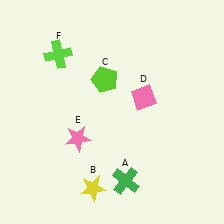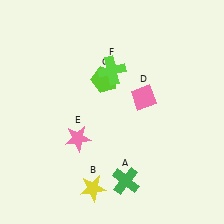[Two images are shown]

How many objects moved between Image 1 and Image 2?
1 object moved between the two images.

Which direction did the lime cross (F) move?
The lime cross (F) moved right.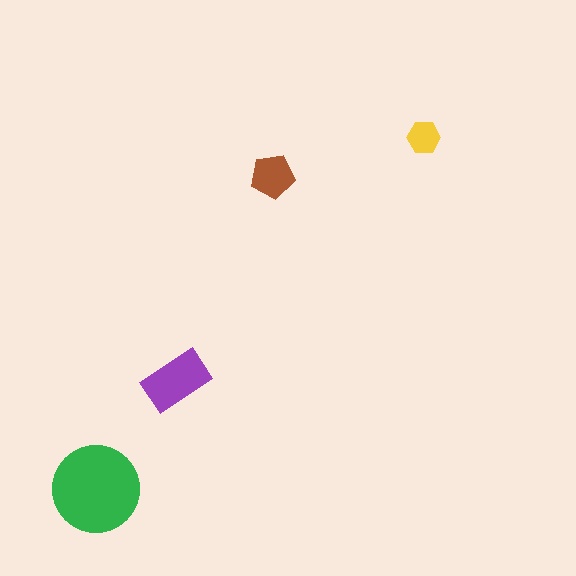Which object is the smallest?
The yellow hexagon.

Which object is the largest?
The green circle.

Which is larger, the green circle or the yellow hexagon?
The green circle.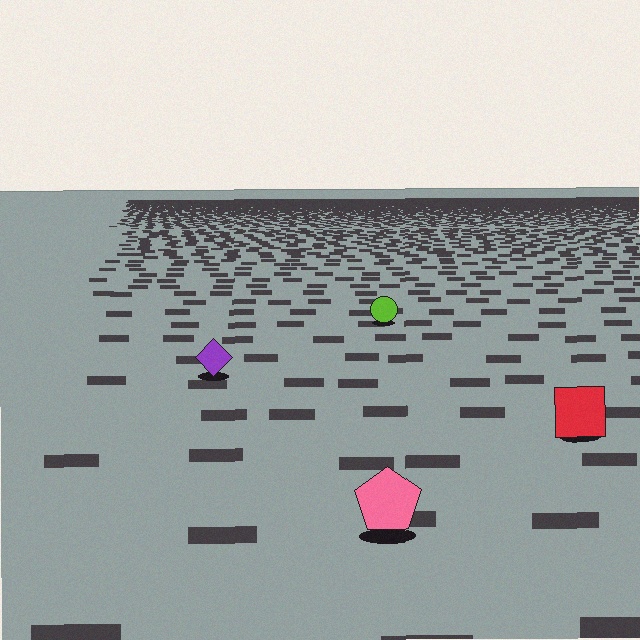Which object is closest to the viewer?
The pink pentagon is closest. The texture marks near it are larger and more spread out.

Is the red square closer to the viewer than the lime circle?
Yes. The red square is closer — you can tell from the texture gradient: the ground texture is coarser near it.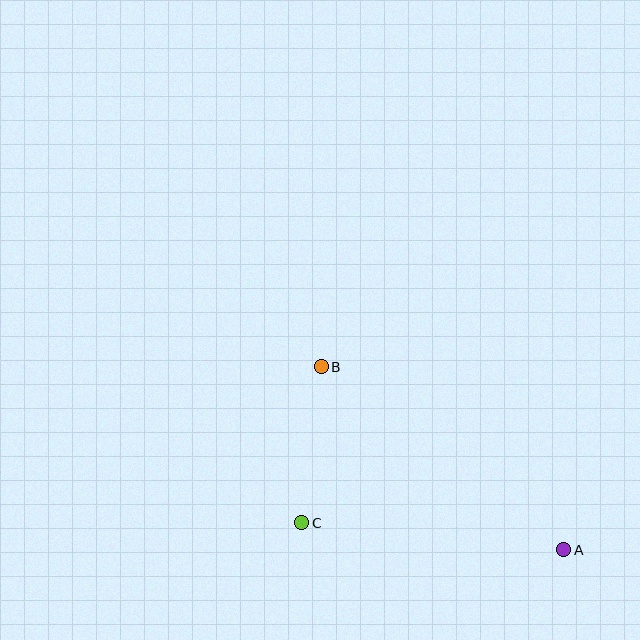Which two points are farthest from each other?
Points A and B are farthest from each other.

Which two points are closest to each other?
Points B and C are closest to each other.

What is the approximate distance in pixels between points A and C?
The distance between A and C is approximately 264 pixels.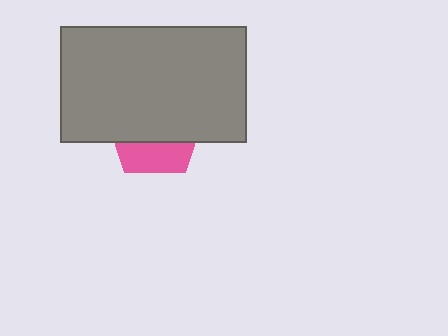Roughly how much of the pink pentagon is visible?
A small part of it is visible (roughly 33%).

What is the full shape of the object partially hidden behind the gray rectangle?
The partially hidden object is a pink pentagon.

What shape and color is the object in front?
The object in front is a gray rectangle.